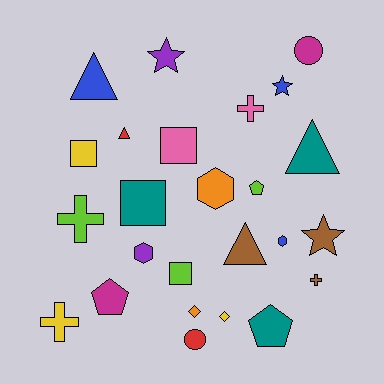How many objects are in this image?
There are 25 objects.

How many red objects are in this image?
There are 2 red objects.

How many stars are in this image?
There are 3 stars.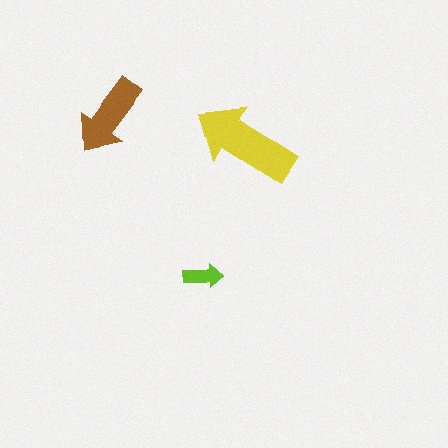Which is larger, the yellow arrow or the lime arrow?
The yellow one.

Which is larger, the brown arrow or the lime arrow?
The brown one.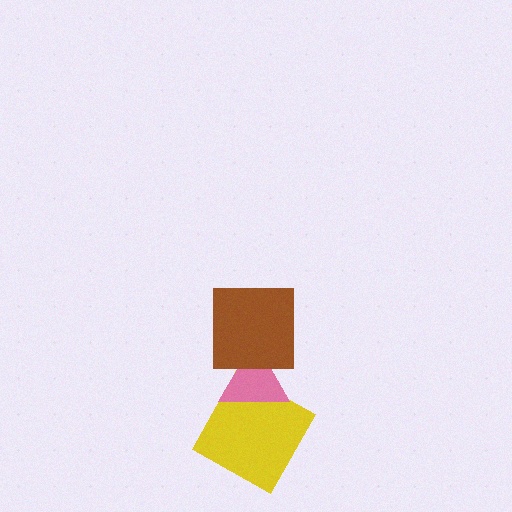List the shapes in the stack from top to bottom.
From top to bottom: the brown square, the pink triangle, the yellow square.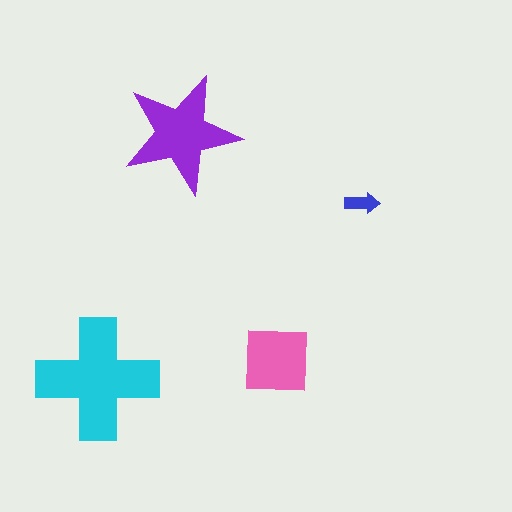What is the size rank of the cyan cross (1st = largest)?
1st.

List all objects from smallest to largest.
The blue arrow, the pink square, the purple star, the cyan cross.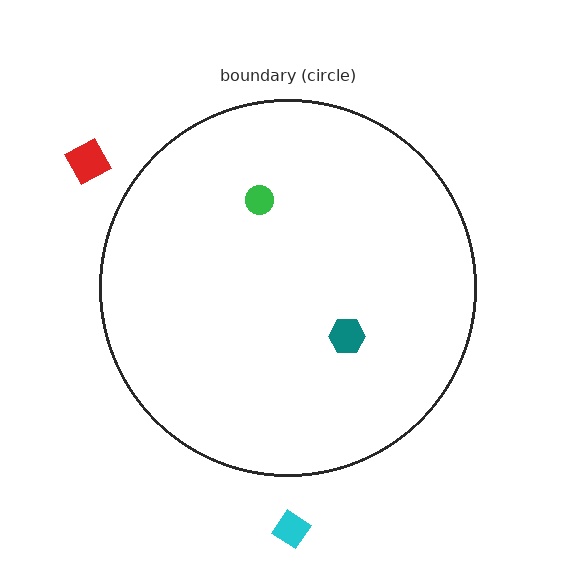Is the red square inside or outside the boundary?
Outside.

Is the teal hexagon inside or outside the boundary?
Inside.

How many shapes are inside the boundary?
2 inside, 2 outside.